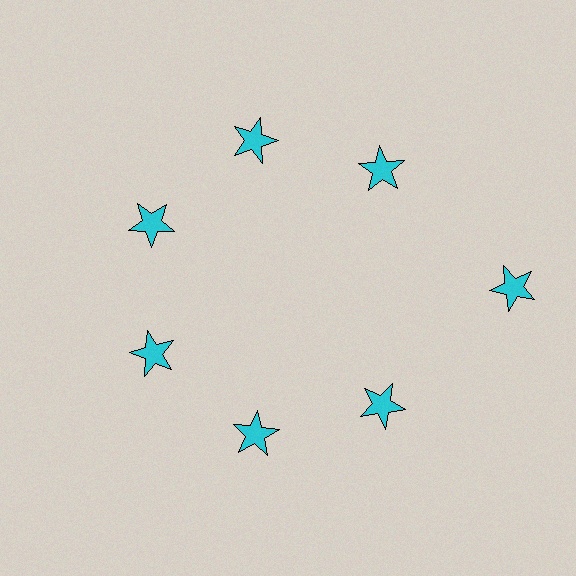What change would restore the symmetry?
The symmetry would be restored by moving it inward, back onto the ring so that all 7 stars sit at equal angles and equal distance from the center.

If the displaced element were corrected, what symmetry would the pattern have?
It would have 7-fold rotational symmetry — the pattern would map onto itself every 51 degrees.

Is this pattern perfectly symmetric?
No. The 7 cyan stars are arranged in a ring, but one element near the 3 o'clock position is pushed outward from the center, breaking the 7-fold rotational symmetry.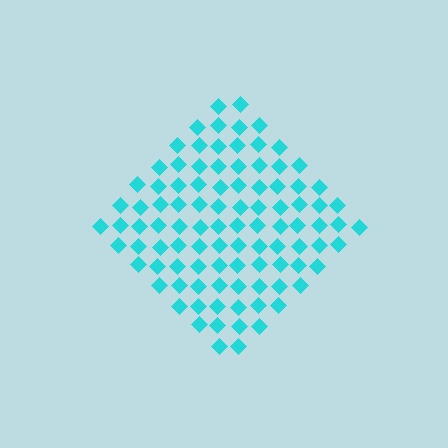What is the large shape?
The large shape is a diamond.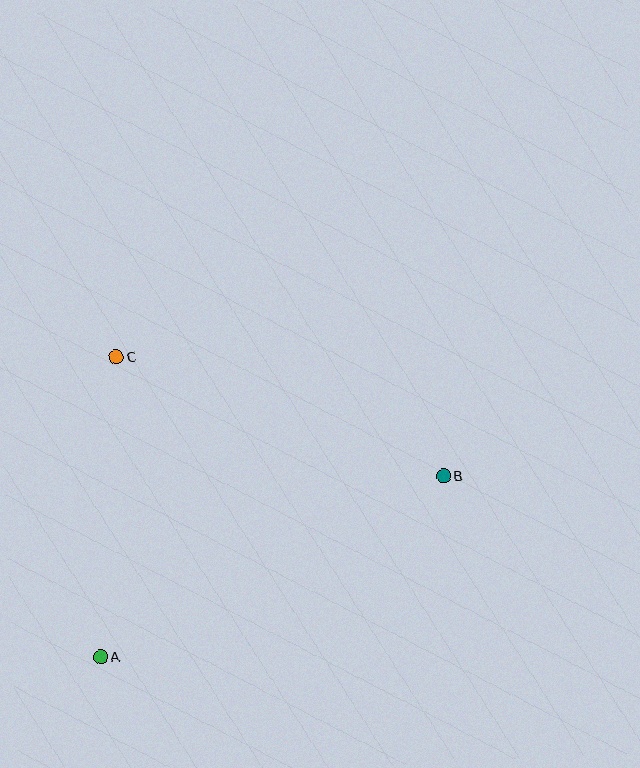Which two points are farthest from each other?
Points A and B are farthest from each other.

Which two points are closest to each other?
Points A and C are closest to each other.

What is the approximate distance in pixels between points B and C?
The distance between B and C is approximately 348 pixels.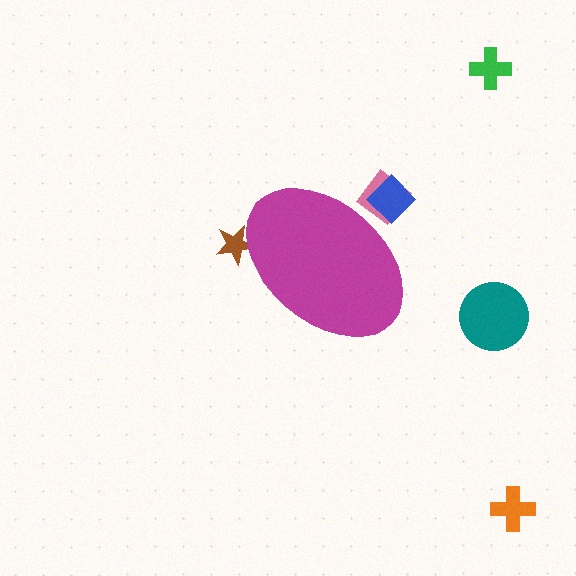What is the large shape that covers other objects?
A magenta ellipse.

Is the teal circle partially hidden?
No, the teal circle is fully visible.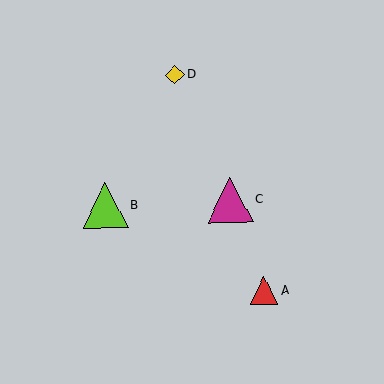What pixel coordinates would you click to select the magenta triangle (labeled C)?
Click at (230, 200) to select the magenta triangle C.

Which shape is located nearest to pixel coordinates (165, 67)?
The yellow diamond (labeled D) at (175, 75) is nearest to that location.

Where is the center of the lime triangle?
The center of the lime triangle is at (105, 205).